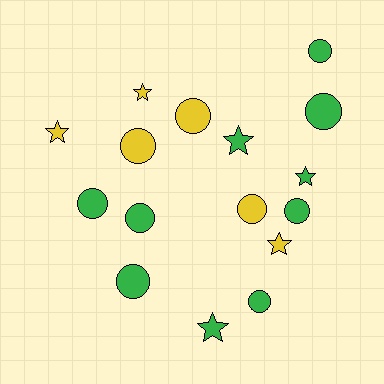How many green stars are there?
There are 3 green stars.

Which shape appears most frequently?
Circle, with 10 objects.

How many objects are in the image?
There are 16 objects.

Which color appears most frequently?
Green, with 10 objects.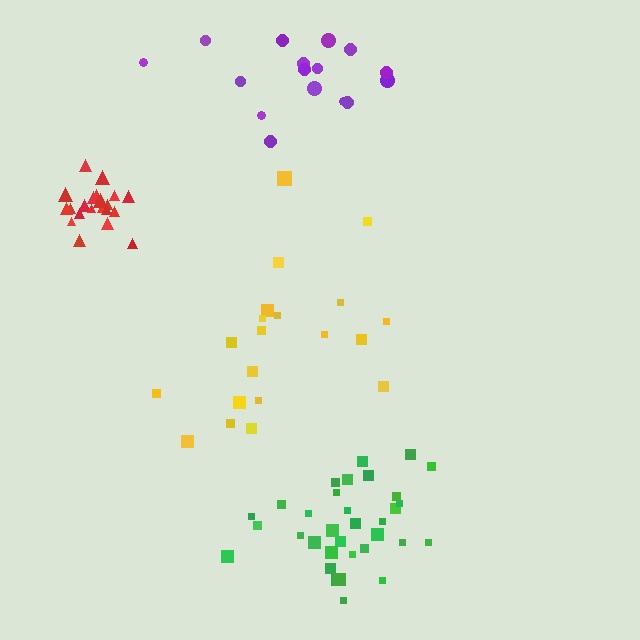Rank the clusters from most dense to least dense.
red, green, yellow, purple.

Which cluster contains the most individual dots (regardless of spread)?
Green (33).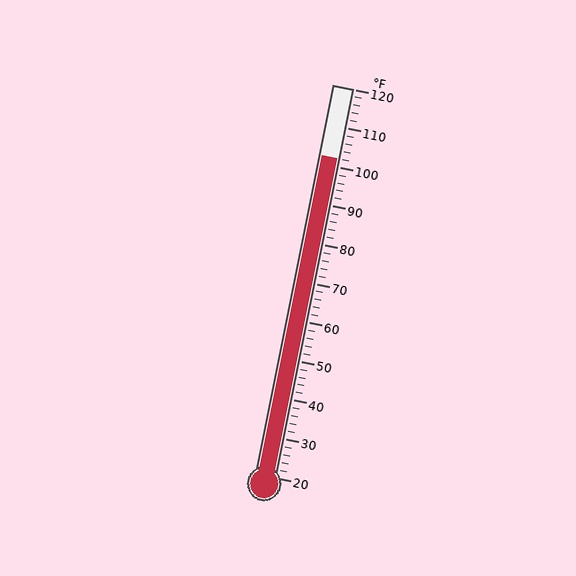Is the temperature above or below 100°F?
The temperature is above 100°F.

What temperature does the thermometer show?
The thermometer shows approximately 102°F.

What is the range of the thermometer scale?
The thermometer scale ranges from 20°F to 120°F.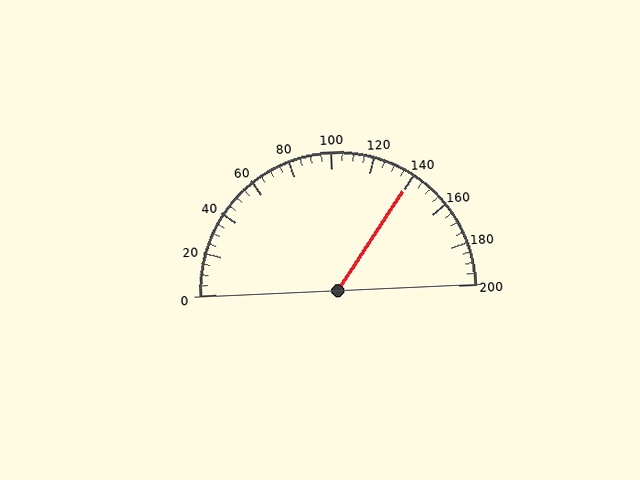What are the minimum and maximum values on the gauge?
The gauge ranges from 0 to 200.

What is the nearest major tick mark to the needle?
The nearest major tick mark is 140.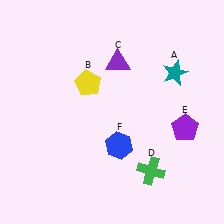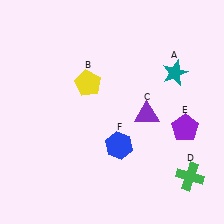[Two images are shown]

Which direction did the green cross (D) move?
The green cross (D) moved right.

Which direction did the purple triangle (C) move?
The purple triangle (C) moved down.